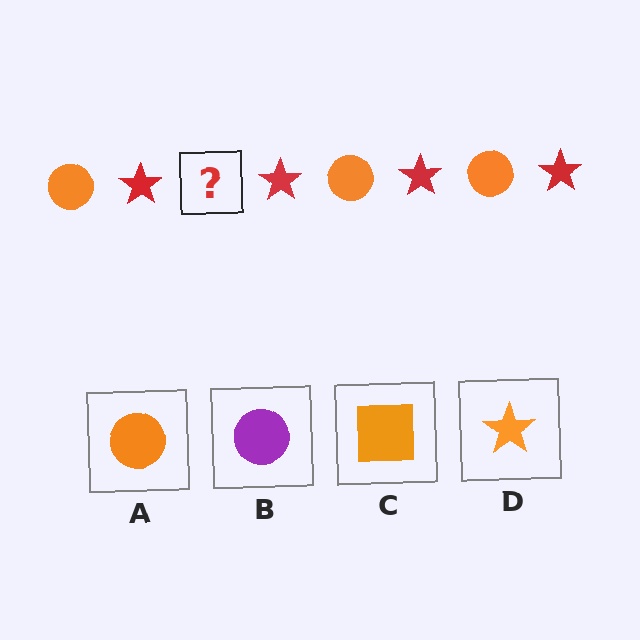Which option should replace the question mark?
Option A.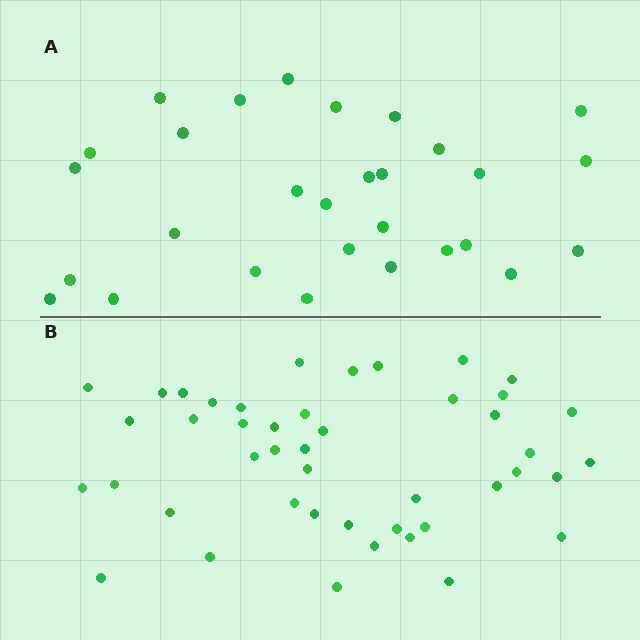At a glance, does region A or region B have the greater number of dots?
Region B (the bottom region) has more dots.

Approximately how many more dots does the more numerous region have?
Region B has approximately 15 more dots than region A.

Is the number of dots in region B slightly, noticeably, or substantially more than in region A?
Region B has substantially more. The ratio is roughly 1.6 to 1.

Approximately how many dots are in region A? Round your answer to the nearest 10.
About 30 dots. (The exact count is 29, which rounds to 30.)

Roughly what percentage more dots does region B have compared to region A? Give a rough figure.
About 55% more.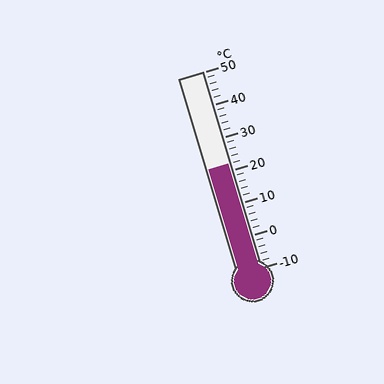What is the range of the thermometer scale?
The thermometer scale ranges from -10°C to 50°C.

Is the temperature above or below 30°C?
The temperature is below 30°C.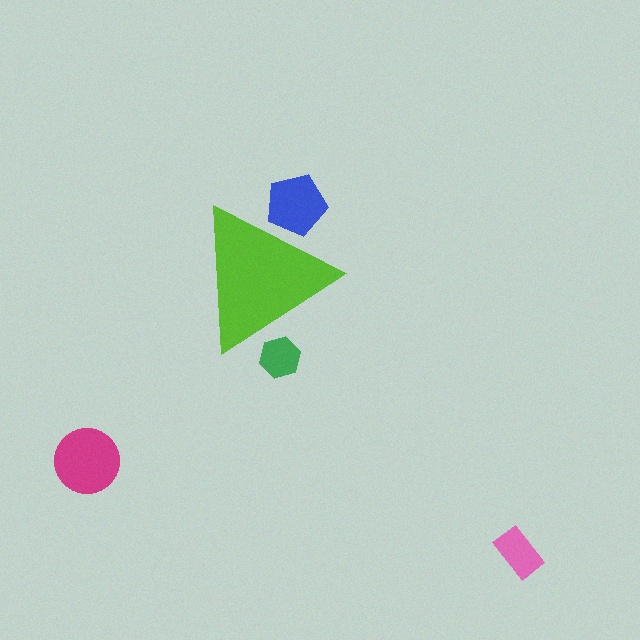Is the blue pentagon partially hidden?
Yes, the blue pentagon is partially hidden behind the lime triangle.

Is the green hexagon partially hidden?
Yes, the green hexagon is partially hidden behind the lime triangle.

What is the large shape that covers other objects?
A lime triangle.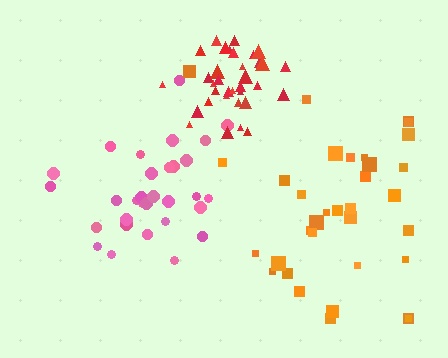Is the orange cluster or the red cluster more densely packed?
Red.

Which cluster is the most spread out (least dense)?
Orange.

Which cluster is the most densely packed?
Red.